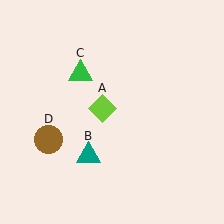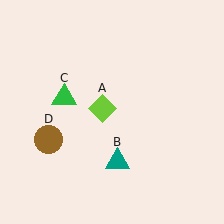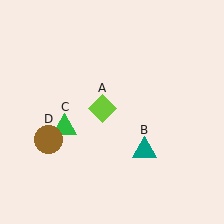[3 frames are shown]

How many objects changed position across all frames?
2 objects changed position: teal triangle (object B), green triangle (object C).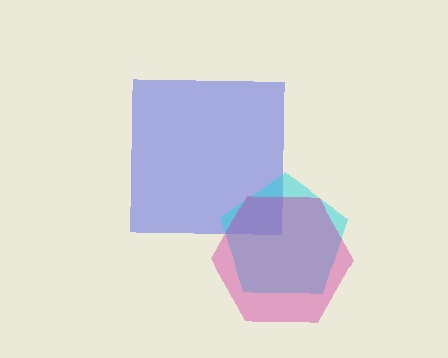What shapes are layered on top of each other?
The layered shapes are: a blue square, a cyan pentagon, a magenta hexagon.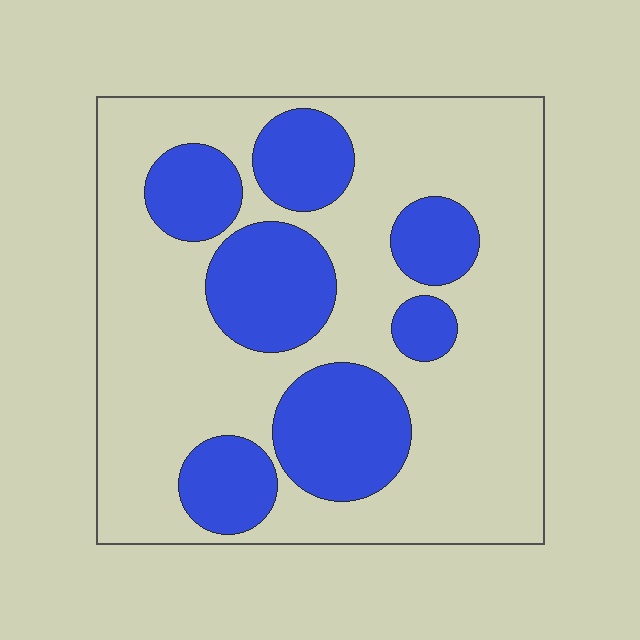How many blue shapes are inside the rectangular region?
7.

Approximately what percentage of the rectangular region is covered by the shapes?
Approximately 30%.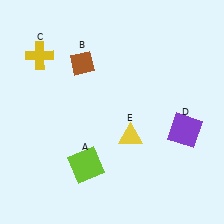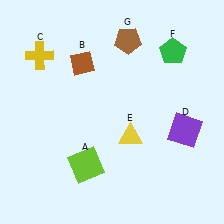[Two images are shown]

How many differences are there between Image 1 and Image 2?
There are 2 differences between the two images.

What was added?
A green pentagon (F), a brown pentagon (G) were added in Image 2.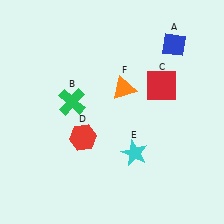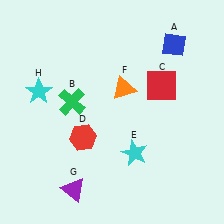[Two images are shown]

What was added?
A purple triangle (G), a cyan star (H) were added in Image 2.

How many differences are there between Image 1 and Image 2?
There are 2 differences between the two images.